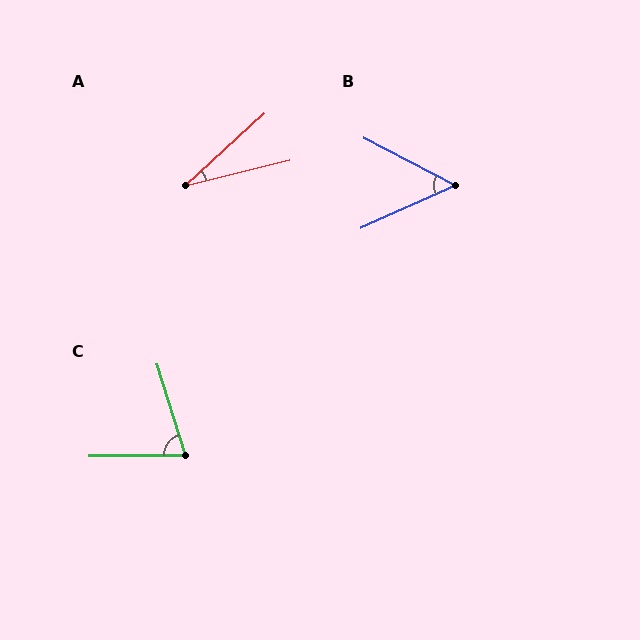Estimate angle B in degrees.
Approximately 51 degrees.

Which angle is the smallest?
A, at approximately 29 degrees.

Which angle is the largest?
C, at approximately 73 degrees.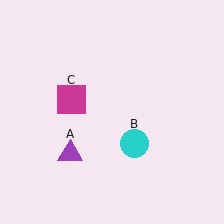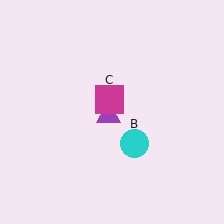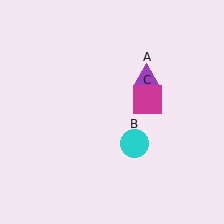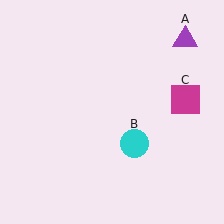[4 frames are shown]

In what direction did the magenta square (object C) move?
The magenta square (object C) moved right.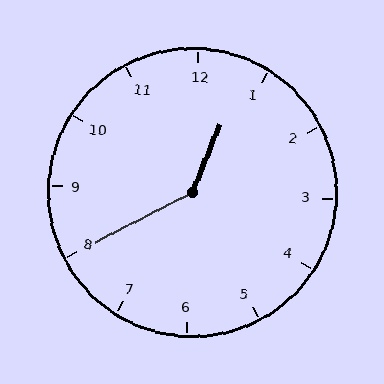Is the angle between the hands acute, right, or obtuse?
It is obtuse.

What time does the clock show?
12:40.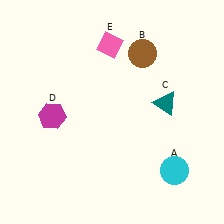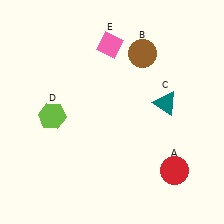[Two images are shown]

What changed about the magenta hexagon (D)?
In Image 1, D is magenta. In Image 2, it changed to lime.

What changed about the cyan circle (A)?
In Image 1, A is cyan. In Image 2, it changed to red.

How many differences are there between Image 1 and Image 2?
There are 2 differences between the two images.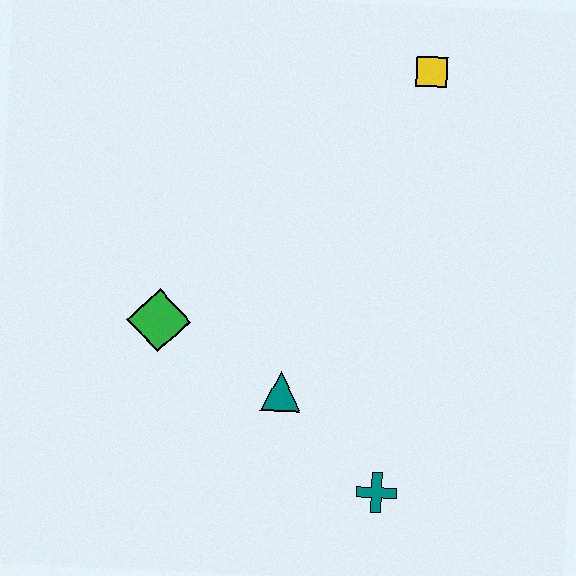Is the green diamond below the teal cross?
No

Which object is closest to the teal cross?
The teal triangle is closest to the teal cross.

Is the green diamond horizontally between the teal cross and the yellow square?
No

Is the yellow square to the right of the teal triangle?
Yes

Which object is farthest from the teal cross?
The yellow square is farthest from the teal cross.